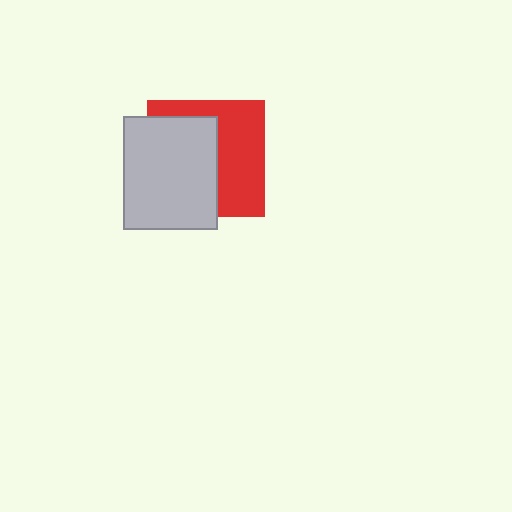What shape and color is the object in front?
The object in front is a light gray rectangle.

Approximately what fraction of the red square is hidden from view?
Roughly 51% of the red square is hidden behind the light gray rectangle.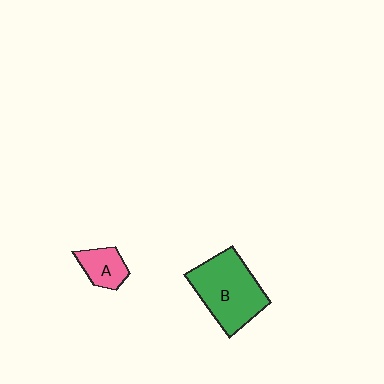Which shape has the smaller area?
Shape A (pink).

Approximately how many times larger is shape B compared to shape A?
Approximately 2.6 times.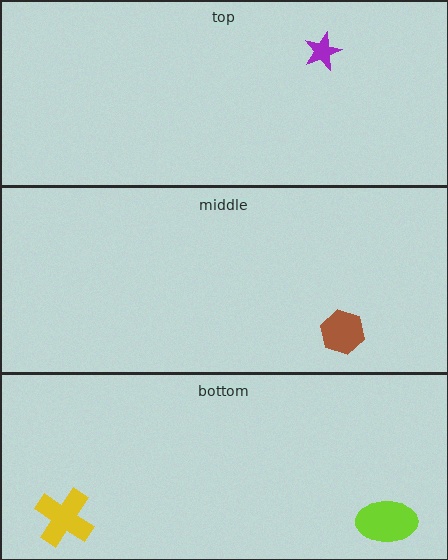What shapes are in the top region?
The purple star.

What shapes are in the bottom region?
The yellow cross, the lime ellipse.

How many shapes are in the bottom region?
2.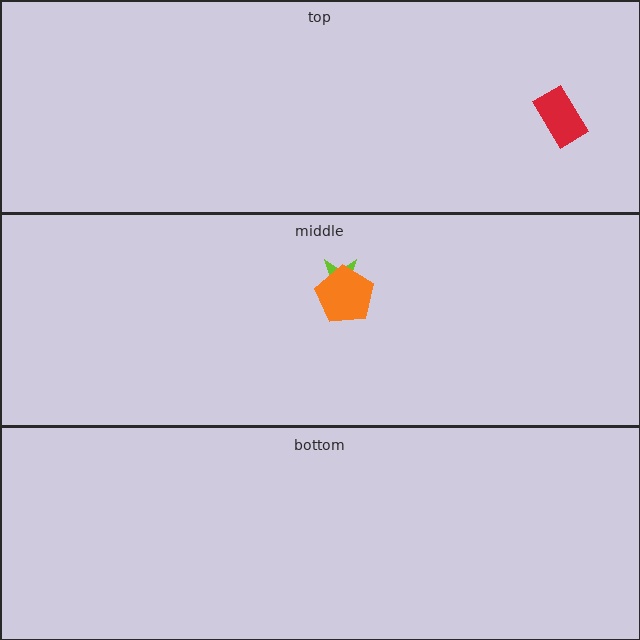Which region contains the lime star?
The middle region.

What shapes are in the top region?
The red rectangle.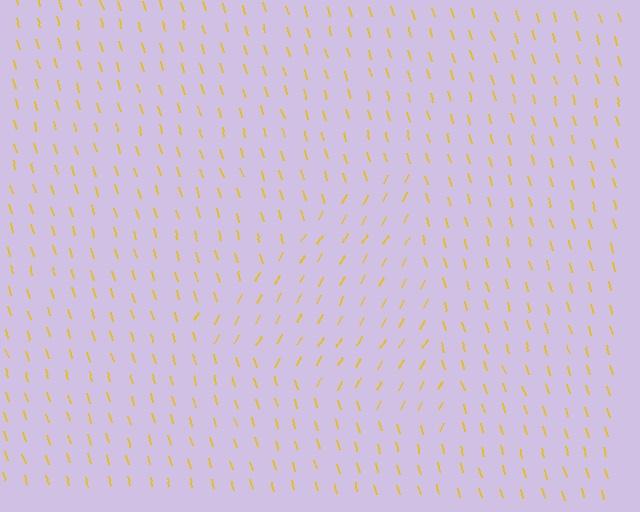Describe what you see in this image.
The image is filled with small yellow line segments. A triangle region in the image has lines oriented differently from the surrounding lines, creating a visible texture boundary.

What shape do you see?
I see a triangle.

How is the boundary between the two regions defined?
The boundary is defined purely by a change in line orientation (approximately 45 degrees difference). All lines are the same color and thickness.